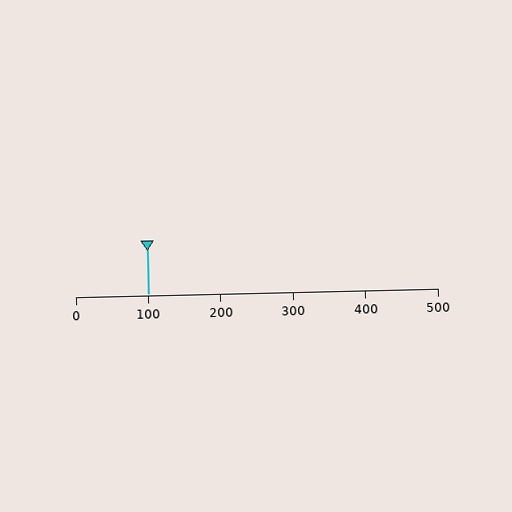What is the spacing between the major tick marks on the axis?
The major ticks are spaced 100 apart.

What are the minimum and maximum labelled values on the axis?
The axis runs from 0 to 500.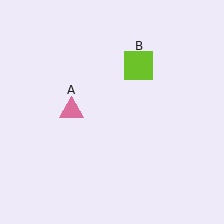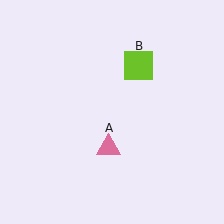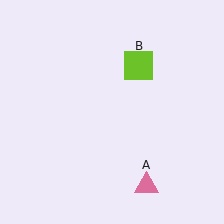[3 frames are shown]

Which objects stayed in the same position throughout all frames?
Lime square (object B) remained stationary.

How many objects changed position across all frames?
1 object changed position: pink triangle (object A).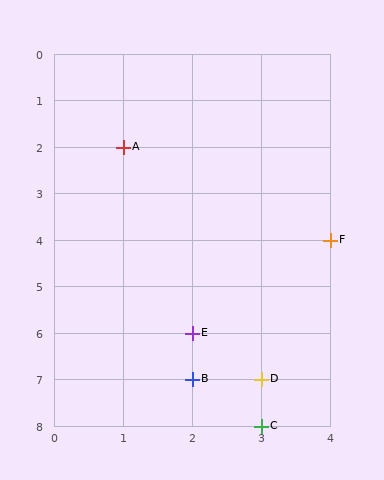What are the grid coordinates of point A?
Point A is at grid coordinates (1, 2).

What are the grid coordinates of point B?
Point B is at grid coordinates (2, 7).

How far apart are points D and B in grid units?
Points D and B are 1 column apart.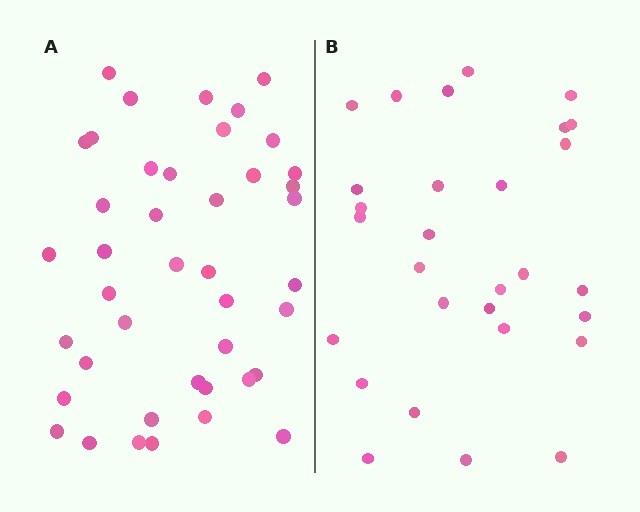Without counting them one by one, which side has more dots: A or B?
Region A (the left region) has more dots.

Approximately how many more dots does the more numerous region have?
Region A has approximately 15 more dots than region B.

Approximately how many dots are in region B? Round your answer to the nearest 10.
About 30 dots. (The exact count is 29, which rounds to 30.)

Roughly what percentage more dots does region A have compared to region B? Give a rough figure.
About 45% more.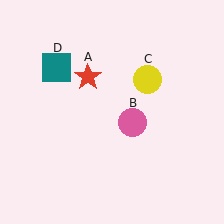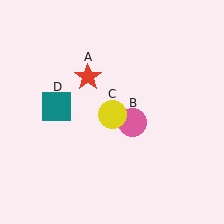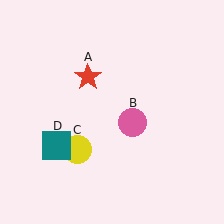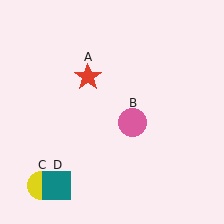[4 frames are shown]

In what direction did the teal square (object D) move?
The teal square (object D) moved down.